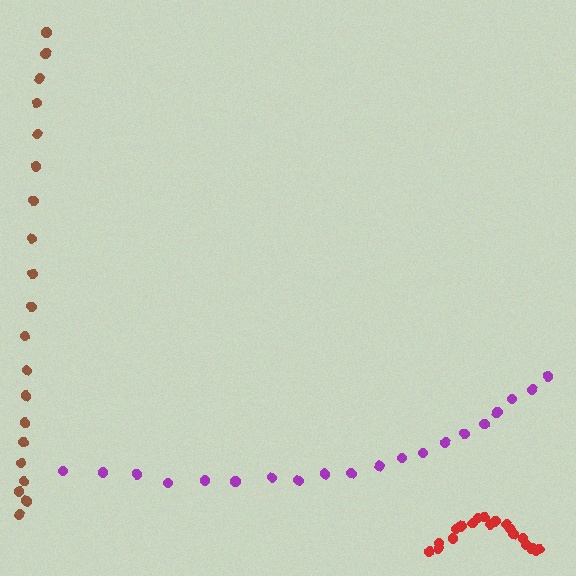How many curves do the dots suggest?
There are 3 distinct paths.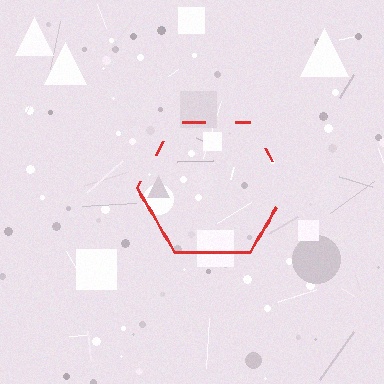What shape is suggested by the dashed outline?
The dashed outline suggests a hexagon.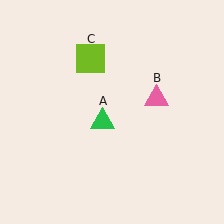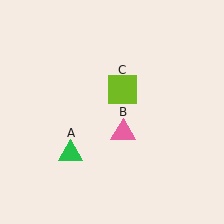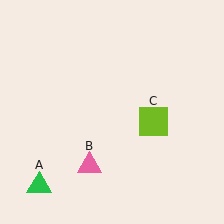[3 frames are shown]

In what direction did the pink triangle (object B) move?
The pink triangle (object B) moved down and to the left.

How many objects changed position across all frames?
3 objects changed position: green triangle (object A), pink triangle (object B), lime square (object C).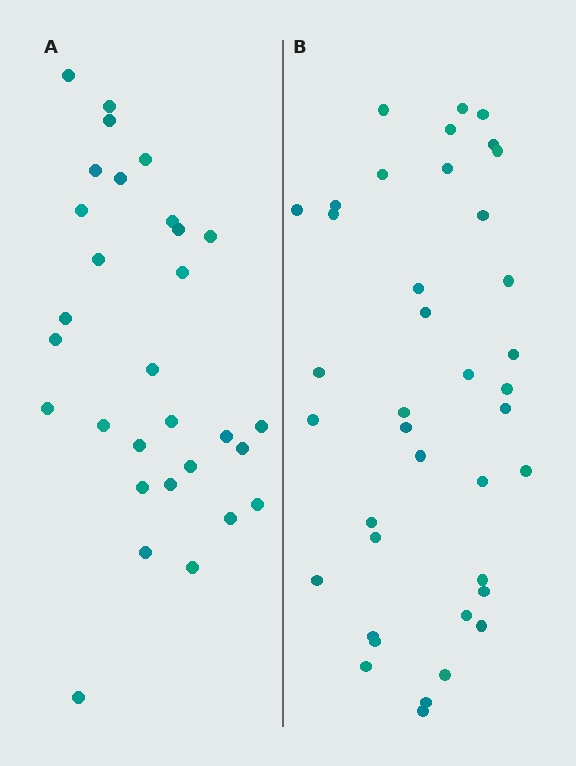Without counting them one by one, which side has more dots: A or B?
Region B (the right region) has more dots.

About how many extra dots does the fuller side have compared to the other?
Region B has roughly 8 or so more dots than region A.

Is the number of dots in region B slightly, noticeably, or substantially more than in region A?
Region B has noticeably more, but not dramatically so. The ratio is roughly 1.3 to 1.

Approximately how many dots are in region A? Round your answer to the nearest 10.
About 30 dots.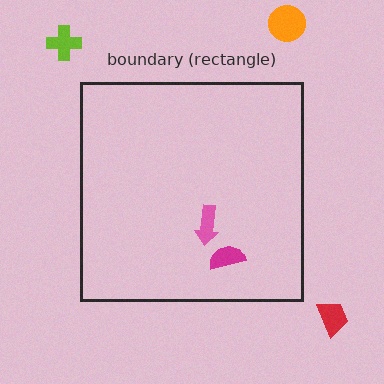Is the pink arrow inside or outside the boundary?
Inside.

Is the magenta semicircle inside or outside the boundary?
Inside.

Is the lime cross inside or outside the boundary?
Outside.